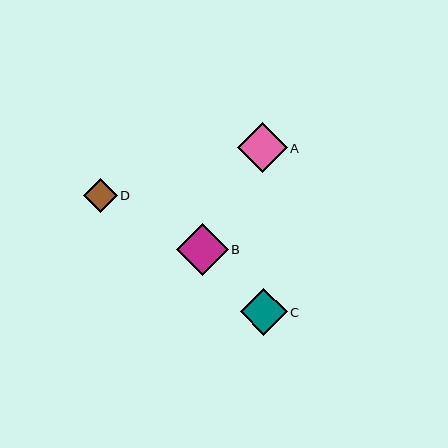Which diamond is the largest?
Diamond B is the largest with a size of approximately 52 pixels.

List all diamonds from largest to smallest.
From largest to smallest: B, A, C, D.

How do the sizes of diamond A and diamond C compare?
Diamond A and diamond C are approximately the same size.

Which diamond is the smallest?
Diamond D is the smallest with a size of approximately 34 pixels.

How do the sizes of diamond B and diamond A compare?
Diamond B and diamond A are approximately the same size.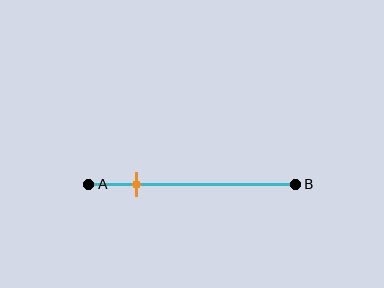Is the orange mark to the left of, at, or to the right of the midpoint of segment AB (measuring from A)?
The orange mark is to the left of the midpoint of segment AB.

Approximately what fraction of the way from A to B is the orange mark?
The orange mark is approximately 25% of the way from A to B.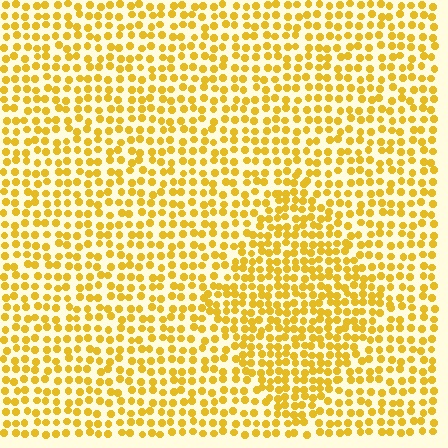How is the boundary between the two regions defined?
The boundary is defined by a change in element density (approximately 1.5x ratio). All elements are the same color, size, and shape.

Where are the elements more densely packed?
The elements are more densely packed inside the diamond boundary.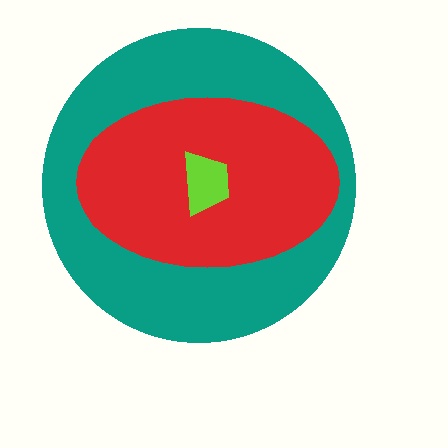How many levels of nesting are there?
3.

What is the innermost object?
The lime trapezoid.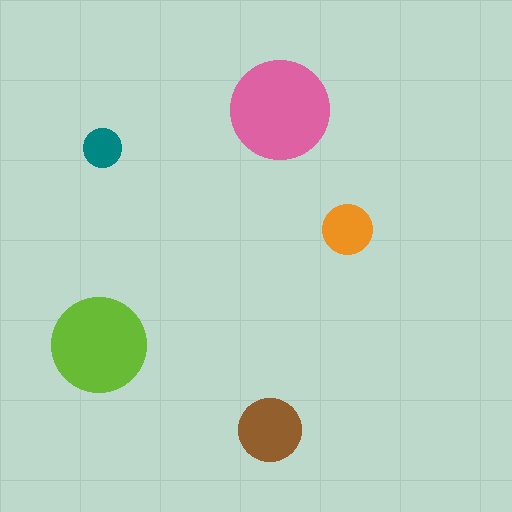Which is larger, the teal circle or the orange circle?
The orange one.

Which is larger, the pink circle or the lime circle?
The pink one.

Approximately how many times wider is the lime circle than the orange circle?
About 2 times wider.